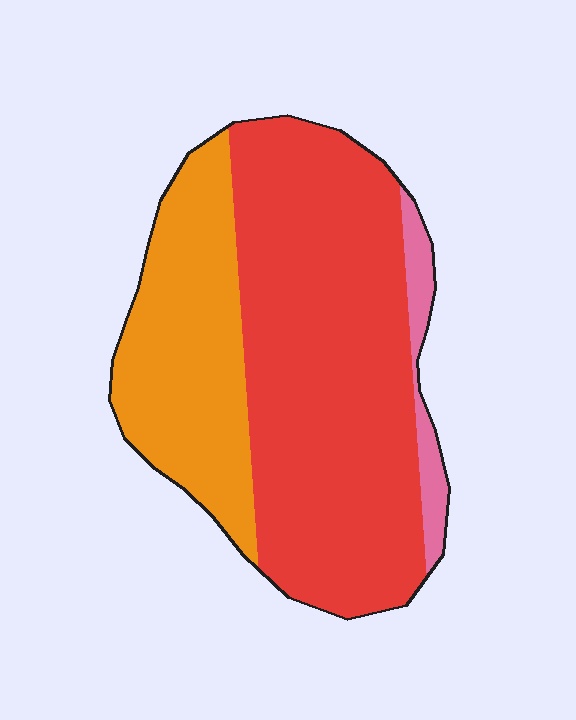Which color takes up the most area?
Red, at roughly 65%.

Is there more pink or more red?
Red.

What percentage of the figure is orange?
Orange covers 30% of the figure.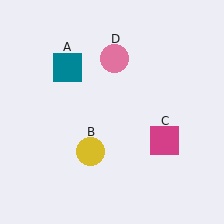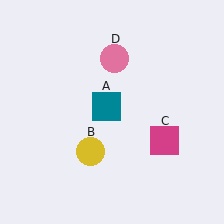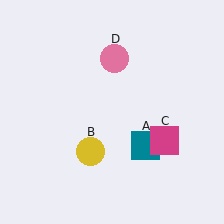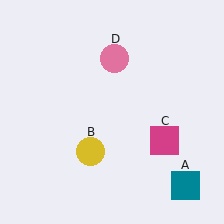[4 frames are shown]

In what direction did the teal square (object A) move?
The teal square (object A) moved down and to the right.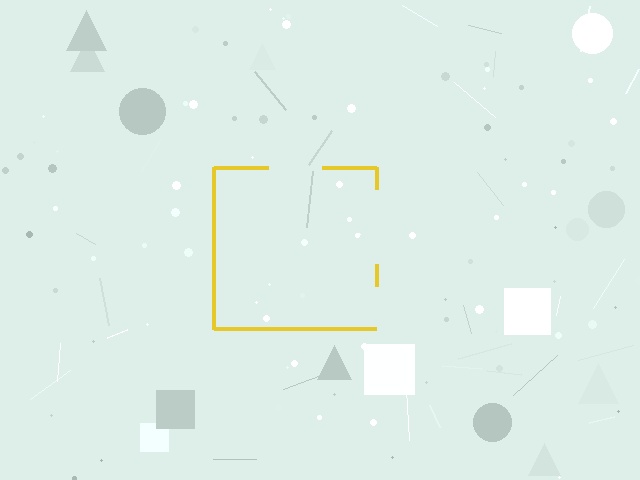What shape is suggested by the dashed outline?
The dashed outline suggests a square.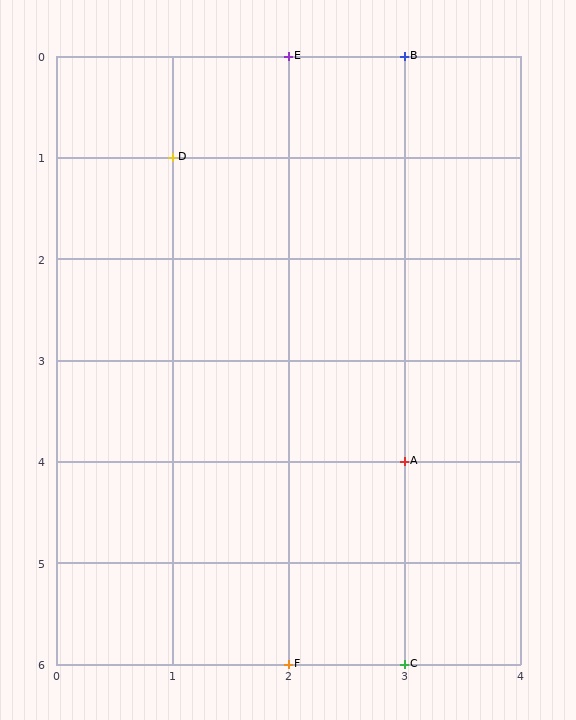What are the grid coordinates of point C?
Point C is at grid coordinates (3, 6).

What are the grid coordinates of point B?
Point B is at grid coordinates (3, 0).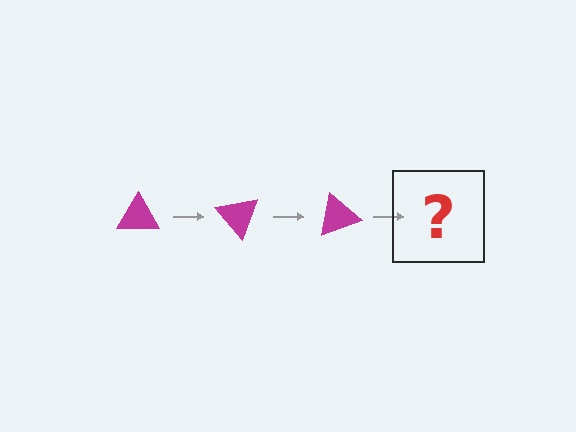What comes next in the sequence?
The next element should be a magenta triangle rotated 150 degrees.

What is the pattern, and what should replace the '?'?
The pattern is that the triangle rotates 50 degrees each step. The '?' should be a magenta triangle rotated 150 degrees.